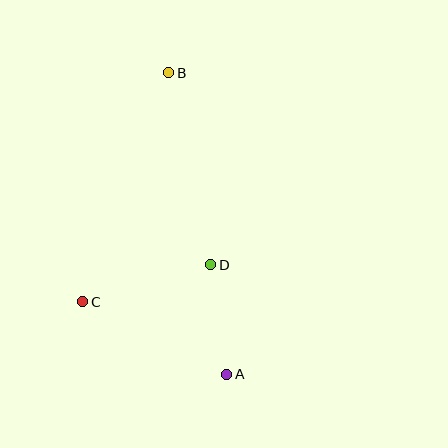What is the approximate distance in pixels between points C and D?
The distance between C and D is approximately 133 pixels.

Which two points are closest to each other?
Points A and D are closest to each other.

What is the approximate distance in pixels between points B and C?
The distance between B and C is approximately 244 pixels.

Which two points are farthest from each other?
Points A and B are farthest from each other.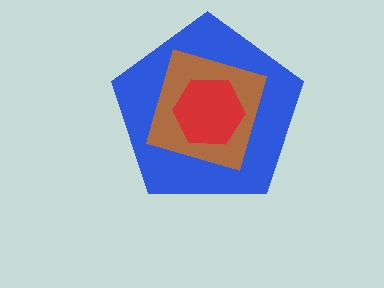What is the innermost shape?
The red hexagon.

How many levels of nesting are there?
3.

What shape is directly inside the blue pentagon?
The brown diamond.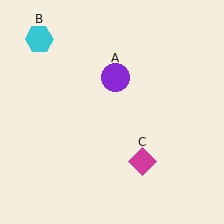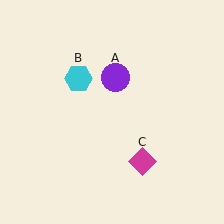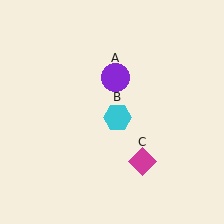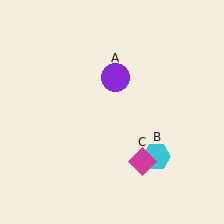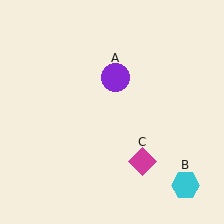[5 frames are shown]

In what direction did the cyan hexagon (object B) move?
The cyan hexagon (object B) moved down and to the right.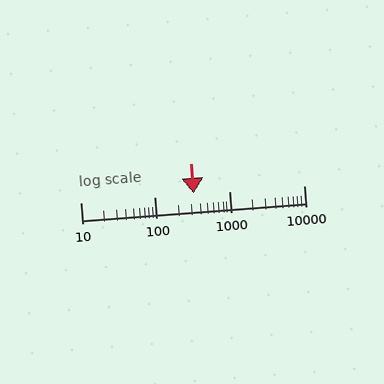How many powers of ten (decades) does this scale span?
The scale spans 3 decades, from 10 to 10000.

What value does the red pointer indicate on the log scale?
The pointer indicates approximately 330.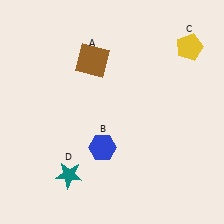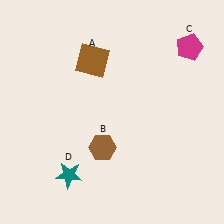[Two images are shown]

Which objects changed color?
B changed from blue to brown. C changed from yellow to magenta.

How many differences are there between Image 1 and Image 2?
There are 2 differences between the two images.